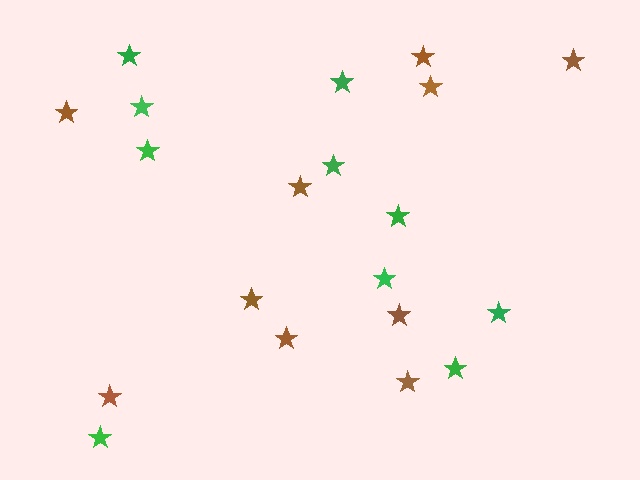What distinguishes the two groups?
There are 2 groups: one group of green stars (10) and one group of brown stars (10).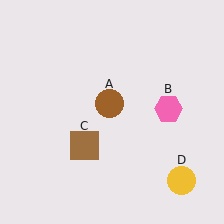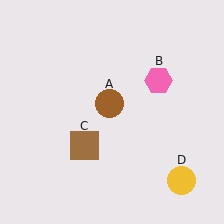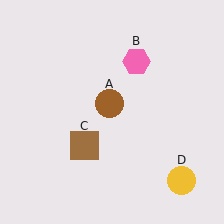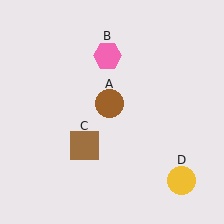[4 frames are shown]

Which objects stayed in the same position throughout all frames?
Brown circle (object A) and brown square (object C) and yellow circle (object D) remained stationary.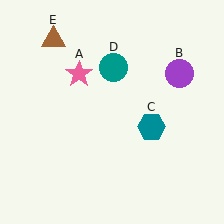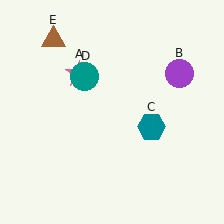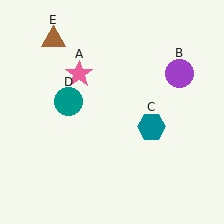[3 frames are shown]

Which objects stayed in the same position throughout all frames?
Pink star (object A) and purple circle (object B) and teal hexagon (object C) and brown triangle (object E) remained stationary.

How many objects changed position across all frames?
1 object changed position: teal circle (object D).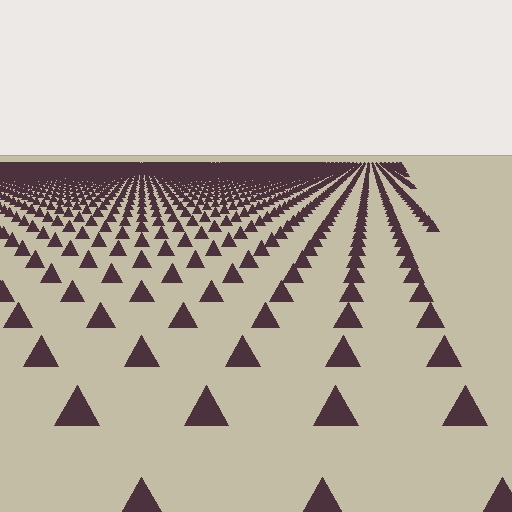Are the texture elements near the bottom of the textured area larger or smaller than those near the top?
Larger. Near the bottom, elements are closer to the viewer and appear at a bigger on-screen size.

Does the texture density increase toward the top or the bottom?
Density increases toward the top.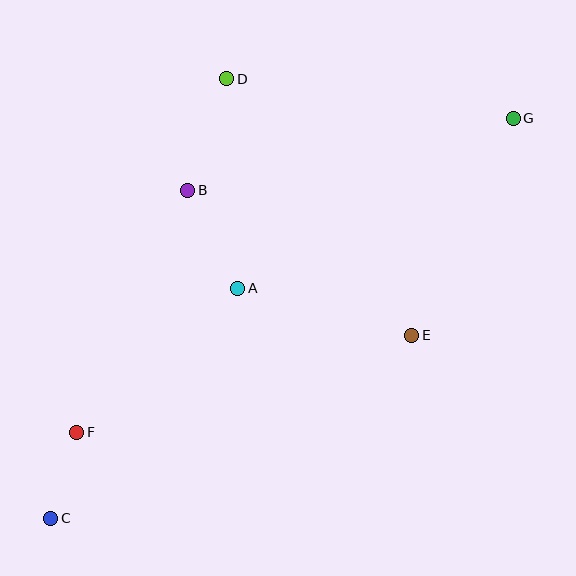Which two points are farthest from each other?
Points C and G are farthest from each other.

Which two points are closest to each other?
Points C and F are closest to each other.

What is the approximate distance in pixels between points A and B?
The distance between A and B is approximately 110 pixels.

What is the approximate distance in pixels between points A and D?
The distance between A and D is approximately 210 pixels.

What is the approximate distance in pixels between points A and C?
The distance between A and C is approximately 296 pixels.